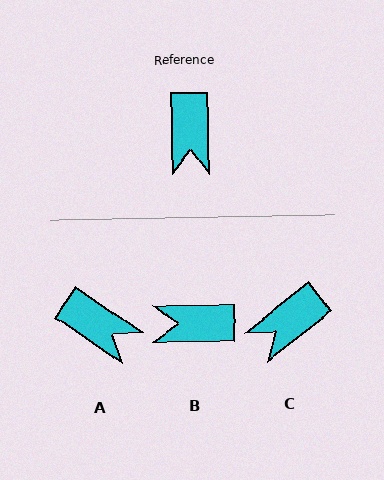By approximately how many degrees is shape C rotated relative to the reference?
Approximately 53 degrees clockwise.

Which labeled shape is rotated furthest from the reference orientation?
B, about 91 degrees away.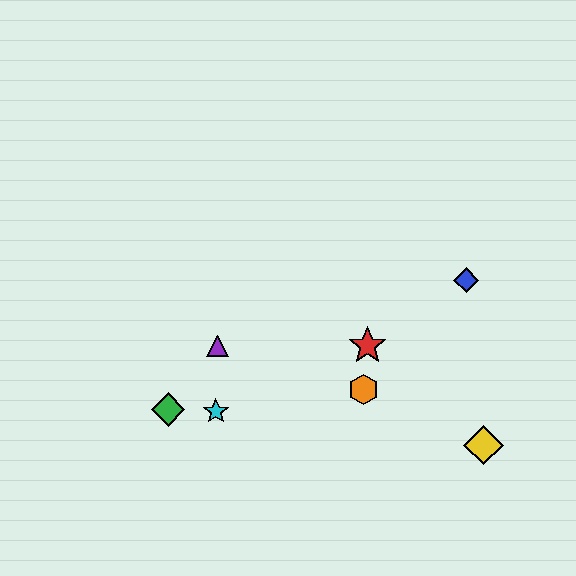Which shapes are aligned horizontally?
The red star, the purple triangle are aligned horizontally.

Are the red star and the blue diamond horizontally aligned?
No, the red star is at y≈346 and the blue diamond is at y≈280.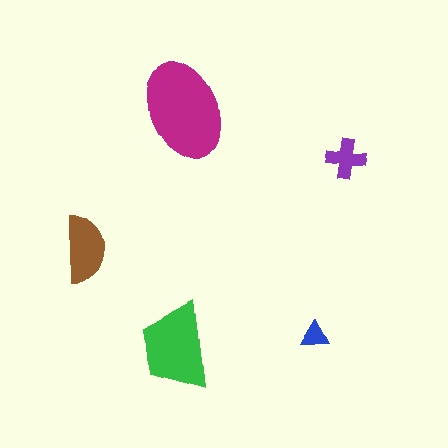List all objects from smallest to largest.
The blue triangle, the purple cross, the brown semicircle, the green trapezoid, the magenta ellipse.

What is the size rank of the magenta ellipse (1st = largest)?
1st.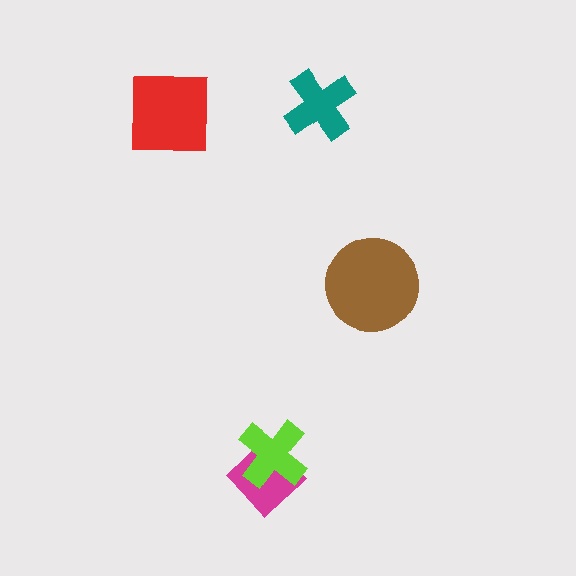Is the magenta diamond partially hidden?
Yes, it is partially covered by another shape.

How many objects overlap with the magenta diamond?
1 object overlaps with the magenta diamond.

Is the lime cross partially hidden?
No, no other shape covers it.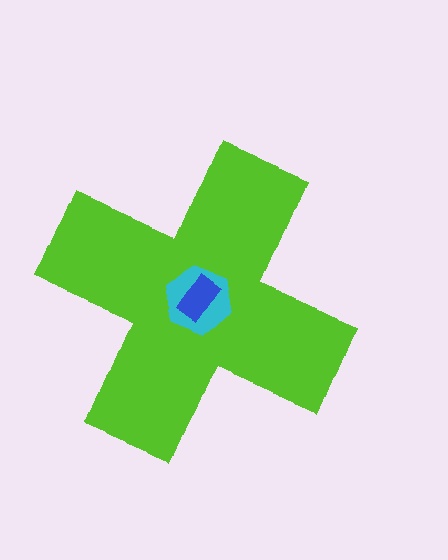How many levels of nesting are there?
3.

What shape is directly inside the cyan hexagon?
The blue rectangle.